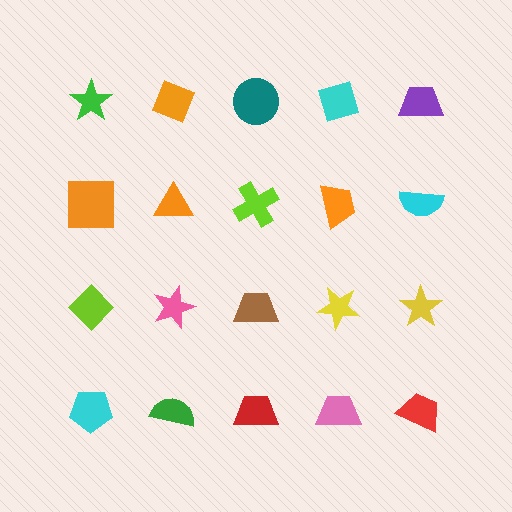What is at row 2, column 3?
A lime cross.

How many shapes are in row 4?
5 shapes.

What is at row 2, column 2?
An orange triangle.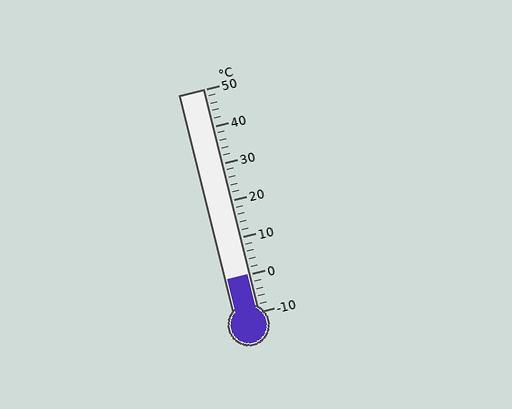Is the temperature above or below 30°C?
The temperature is below 30°C.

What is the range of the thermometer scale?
The thermometer scale ranges from -10°C to 50°C.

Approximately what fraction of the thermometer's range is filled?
The thermometer is filled to approximately 15% of its range.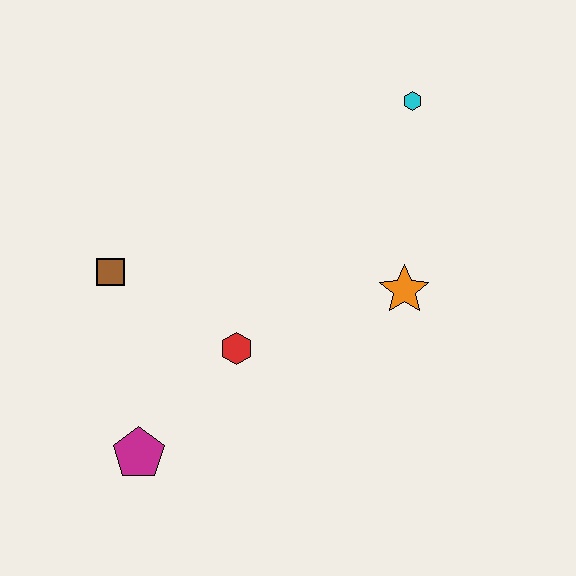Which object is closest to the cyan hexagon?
The orange star is closest to the cyan hexagon.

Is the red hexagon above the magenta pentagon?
Yes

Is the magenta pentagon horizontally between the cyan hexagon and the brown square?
Yes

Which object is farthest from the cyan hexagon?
The magenta pentagon is farthest from the cyan hexagon.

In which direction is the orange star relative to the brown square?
The orange star is to the right of the brown square.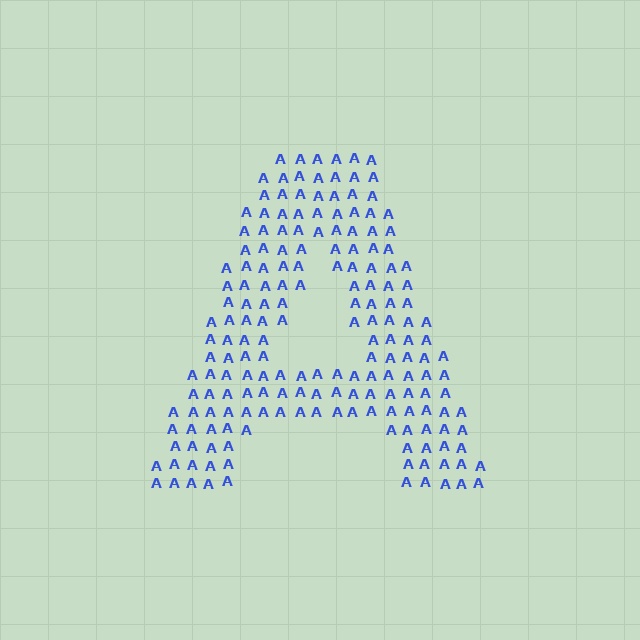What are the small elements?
The small elements are letter A's.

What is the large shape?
The large shape is the letter A.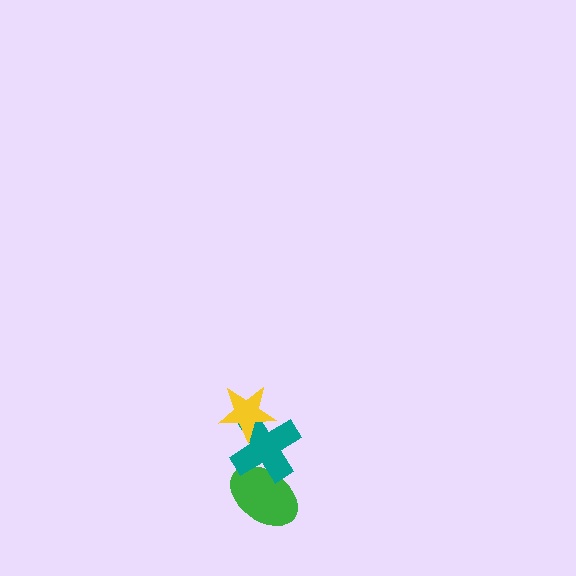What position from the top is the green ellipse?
The green ellipse is 3rd from the top.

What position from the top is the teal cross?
The teal cross is 2nd from the top.